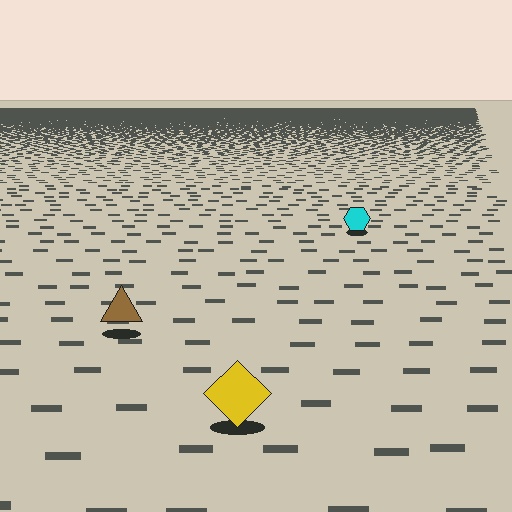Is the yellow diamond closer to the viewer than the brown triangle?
Yes. The yellow diamond is closer — you can tell from the texture gradient: the ground texture is coarser near it.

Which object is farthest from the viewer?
The cyan hexagon is farthest from the viewer. It appears smaller and the ground texture around it is denser.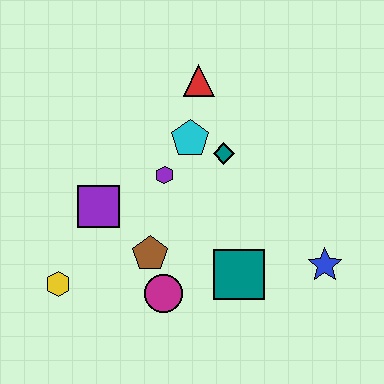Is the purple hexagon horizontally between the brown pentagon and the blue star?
Yes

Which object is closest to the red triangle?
The cyan pentagon is closest to the red triangle.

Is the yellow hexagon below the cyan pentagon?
Yes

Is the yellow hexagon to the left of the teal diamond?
Yes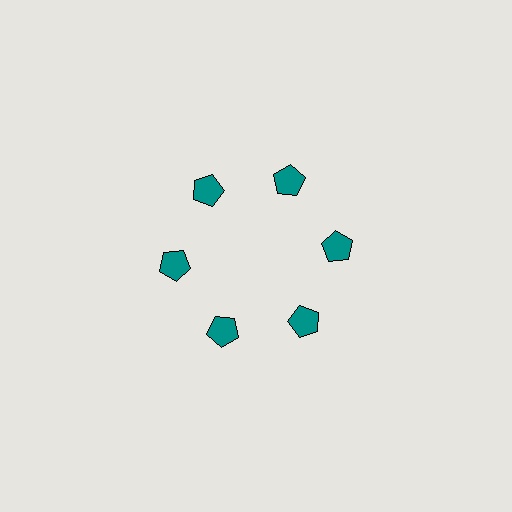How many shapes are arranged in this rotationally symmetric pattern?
There are 6 shapes, arranged in 6 groups of 1.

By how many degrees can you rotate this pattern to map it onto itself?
The pattern maps onto itself every 60 degrees of rotation.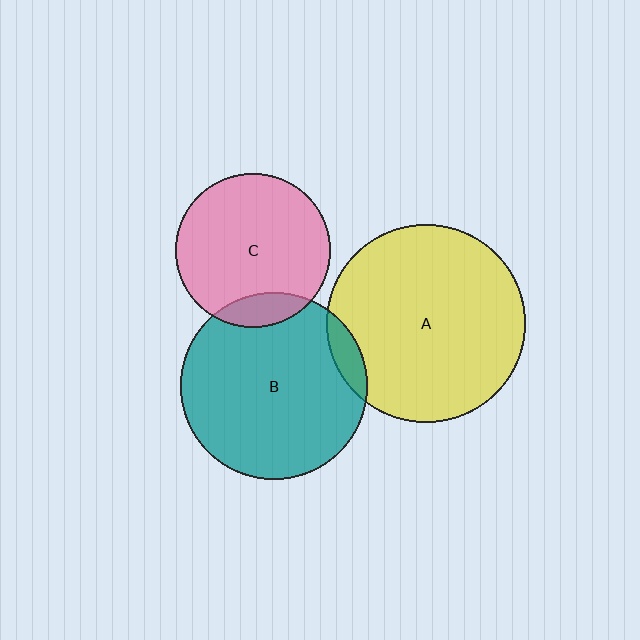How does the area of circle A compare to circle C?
Approximately 1.6 times.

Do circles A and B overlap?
Yes.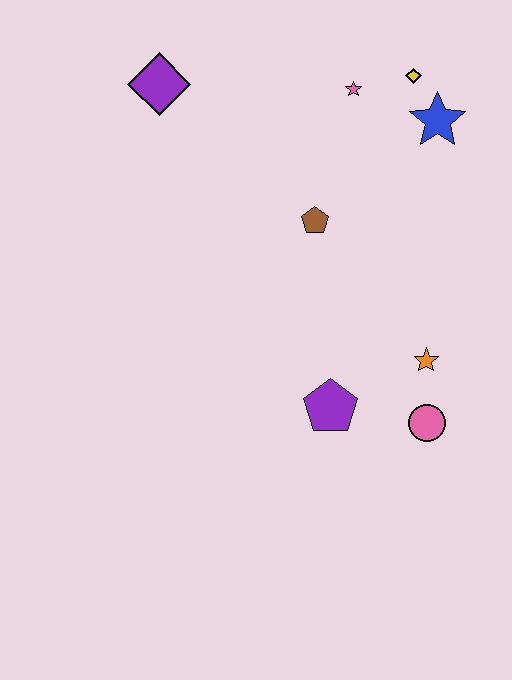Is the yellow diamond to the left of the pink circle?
Yes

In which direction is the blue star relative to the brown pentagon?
The blue star is to the right of the brown pentagon.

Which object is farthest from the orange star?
The purple diamond is farthest from the orange star.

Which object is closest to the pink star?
The yellow diamond is closest to the pink star.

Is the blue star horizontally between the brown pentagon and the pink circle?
No